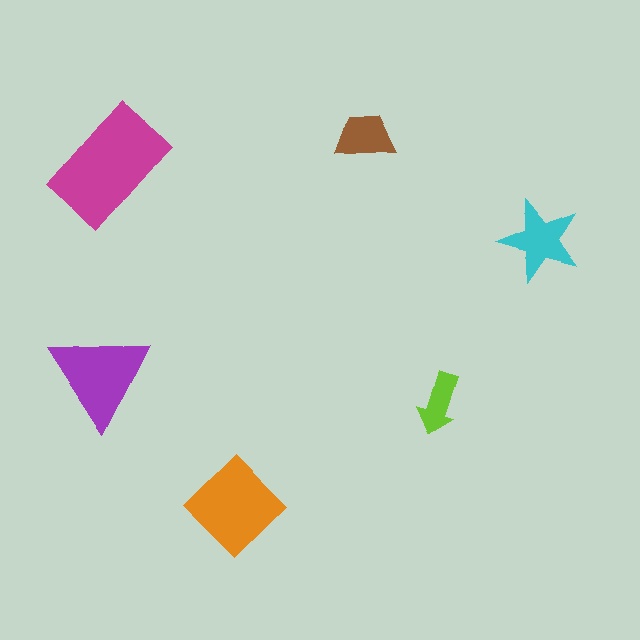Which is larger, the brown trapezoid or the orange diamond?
The orange diamond.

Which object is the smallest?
The lime arrow.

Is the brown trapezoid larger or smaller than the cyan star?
Smaller.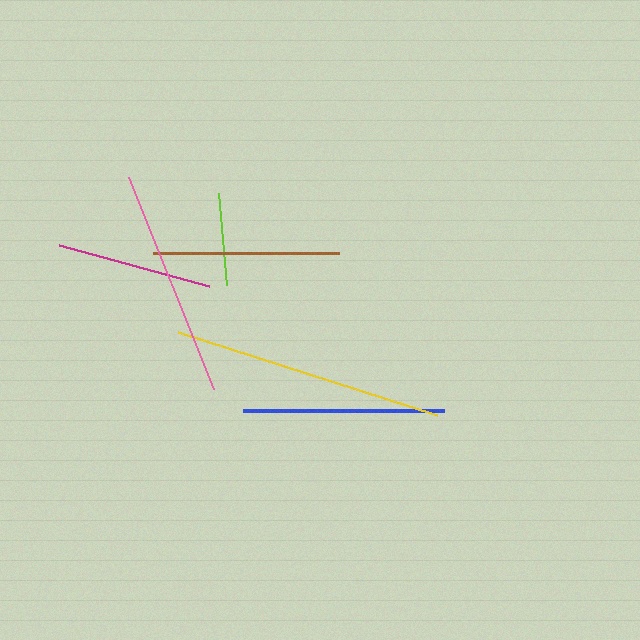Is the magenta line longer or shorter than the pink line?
The pink line is longer than the magenta line.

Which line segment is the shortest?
The lime line is the shortest at approximately 92 pixels.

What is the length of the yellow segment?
The yellow segment is approximately 272 pixels long.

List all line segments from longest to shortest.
From longest to shortest: yellow, pink, blue, brown, magenta, lime.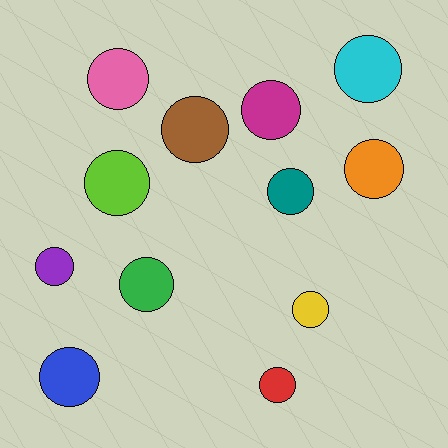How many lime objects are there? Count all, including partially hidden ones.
There is 1 lime object.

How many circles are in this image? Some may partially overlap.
There are 12 circles.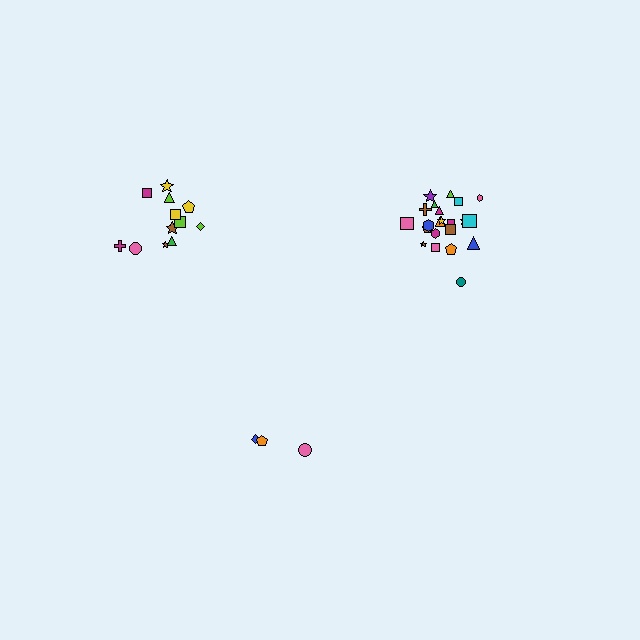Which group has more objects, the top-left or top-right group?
The top-right group.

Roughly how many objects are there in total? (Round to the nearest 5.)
Roughly 35 objects in total.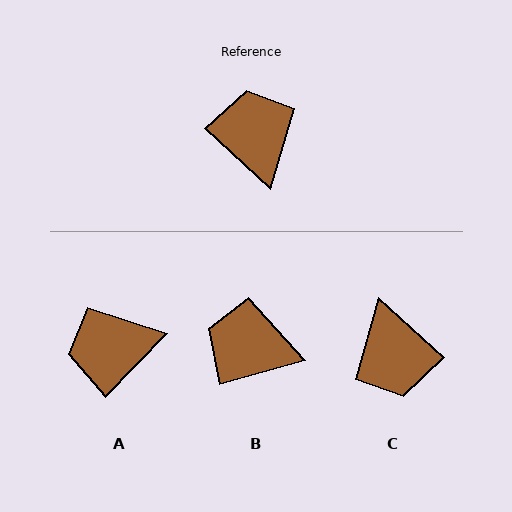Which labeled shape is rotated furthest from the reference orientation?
C, about 179 degrees away.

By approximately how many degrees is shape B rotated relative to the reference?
Approximately 59 degrees counter-clockwise.